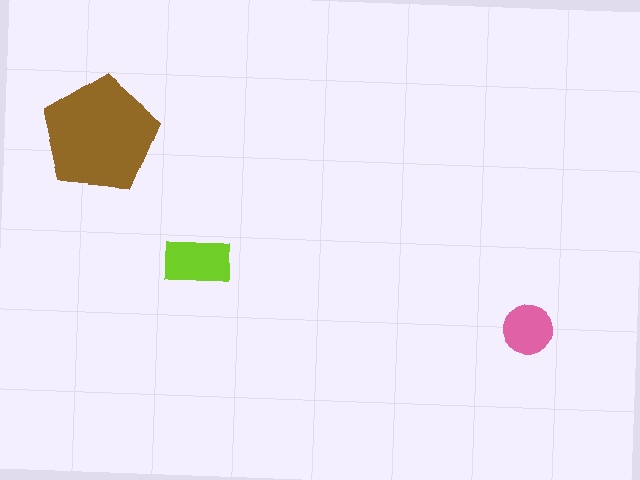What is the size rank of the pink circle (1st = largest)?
3rd.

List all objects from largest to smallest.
The brown pentagon, the lime rectangle, the pink circle.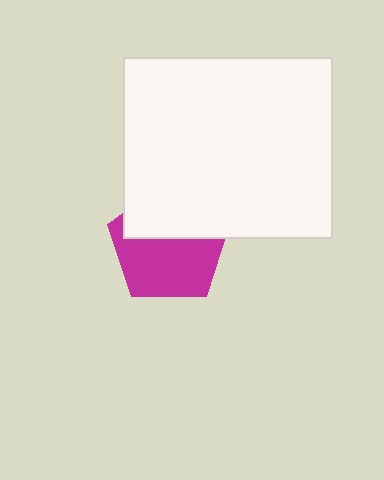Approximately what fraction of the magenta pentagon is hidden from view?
Roughly 42% of the magenta pentagon is hidden behind the white rectangle.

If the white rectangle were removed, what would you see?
You would see the complete magenta pentagon.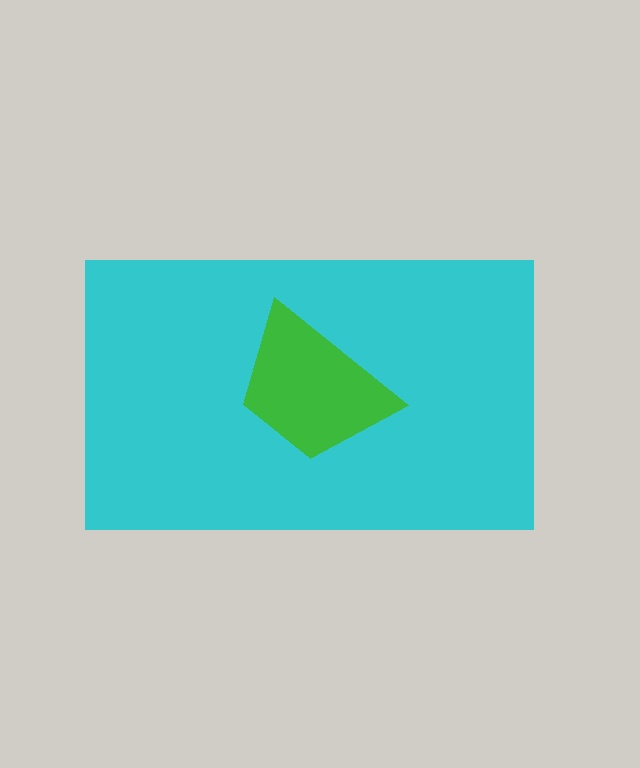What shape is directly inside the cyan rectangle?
The green trapezoid.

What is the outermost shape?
The cyan rectangle.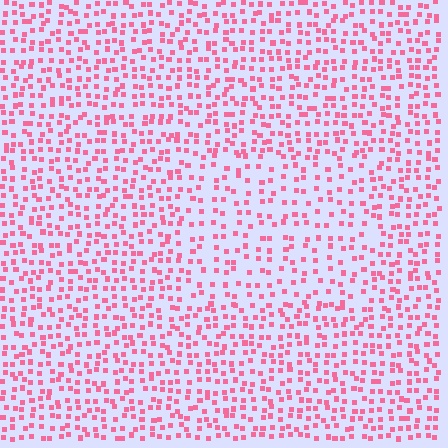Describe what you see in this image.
The image contains small pink elements arranged at two different densities. A rectangle-shaped region is visible where the elements are less densely packed than the surrounding area.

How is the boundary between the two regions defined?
The boundary is defined by a change in element density (approximately 1.6x ratio). All elements are the same color, size, and shape.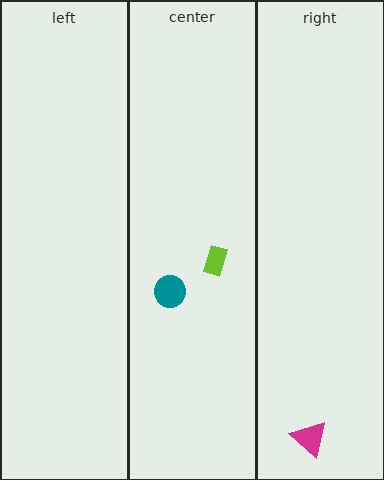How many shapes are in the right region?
1.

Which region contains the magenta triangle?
The right region.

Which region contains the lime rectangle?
The center region.